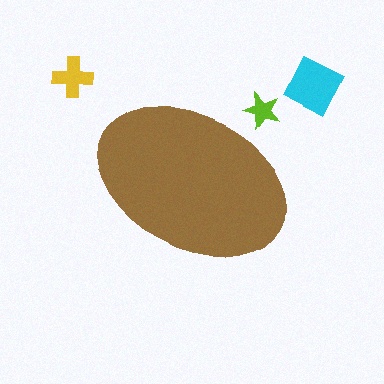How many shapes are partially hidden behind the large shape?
1 shape is partially hidden.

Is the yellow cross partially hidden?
No, the yellow cross is fully visible.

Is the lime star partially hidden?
Yes, the lime star is partially hidden behind the brown ellipse.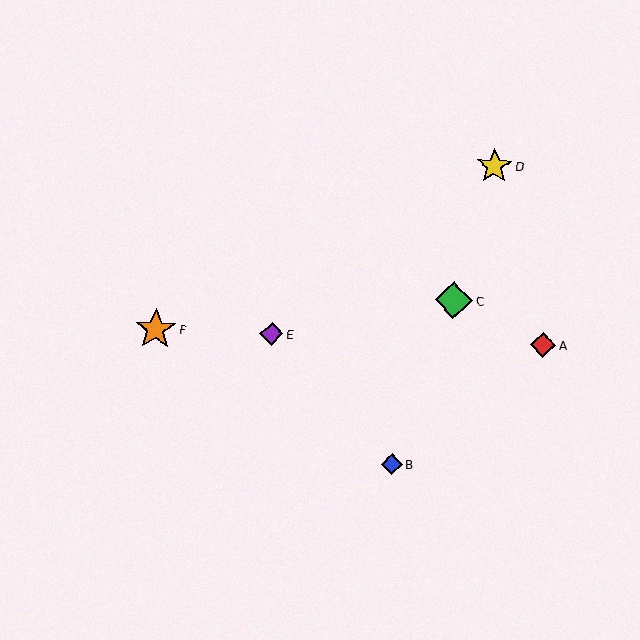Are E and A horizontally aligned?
Yes, both are at y≈334.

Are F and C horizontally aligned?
No, F is at y≈329 and C is at y≈300.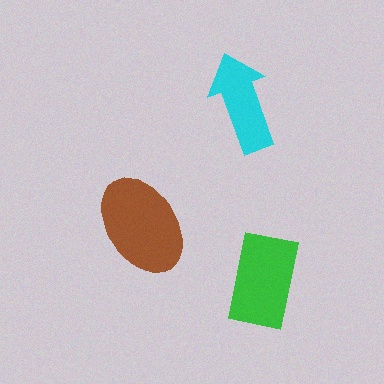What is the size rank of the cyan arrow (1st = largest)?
3rd.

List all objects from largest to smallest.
The brown ellipse, the green rectangle, the cyan arrow.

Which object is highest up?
The cyan arrow is topmost.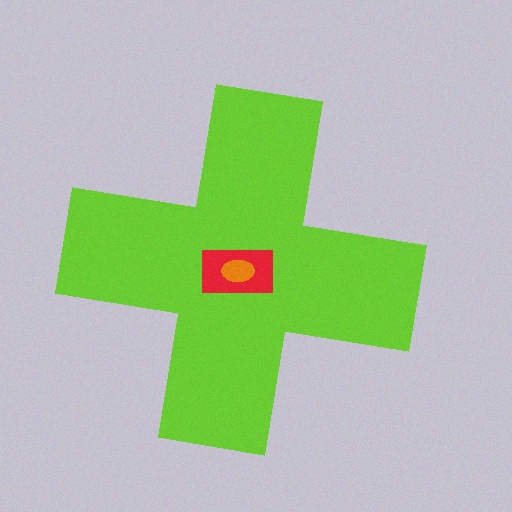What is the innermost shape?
The orange ellipse.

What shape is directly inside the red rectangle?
The orange ellipse.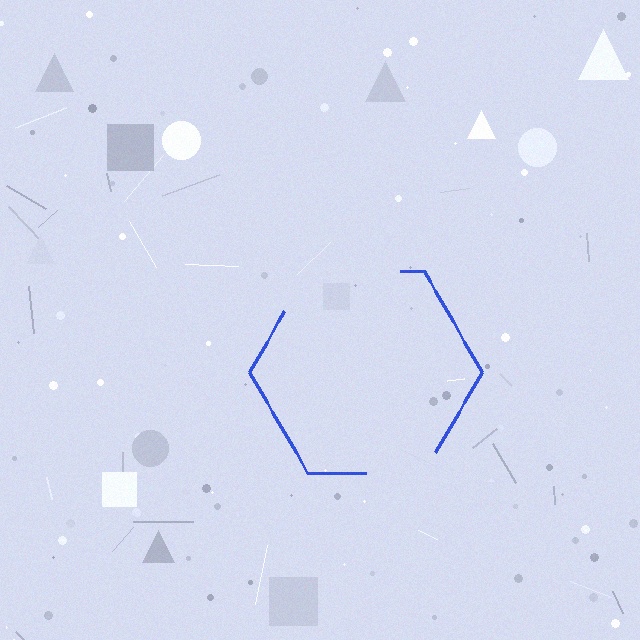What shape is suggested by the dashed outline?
The dashed outline suggests a hexagon.